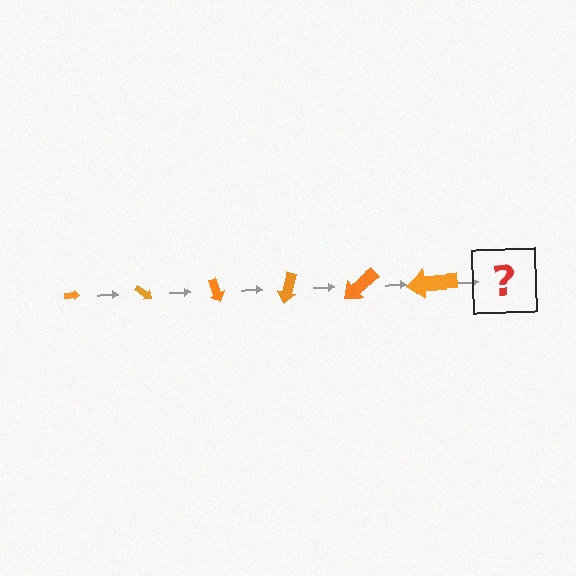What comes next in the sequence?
The next element should be an arrow, larger than the previous one and rotated 210 degrees from the start.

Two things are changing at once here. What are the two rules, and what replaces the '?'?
The two rules are that the arrow grows larger each step and it rotates 35 degrees each step. The '?' should be an arrow, larger than the previous one and rotated 210 degrees from the start.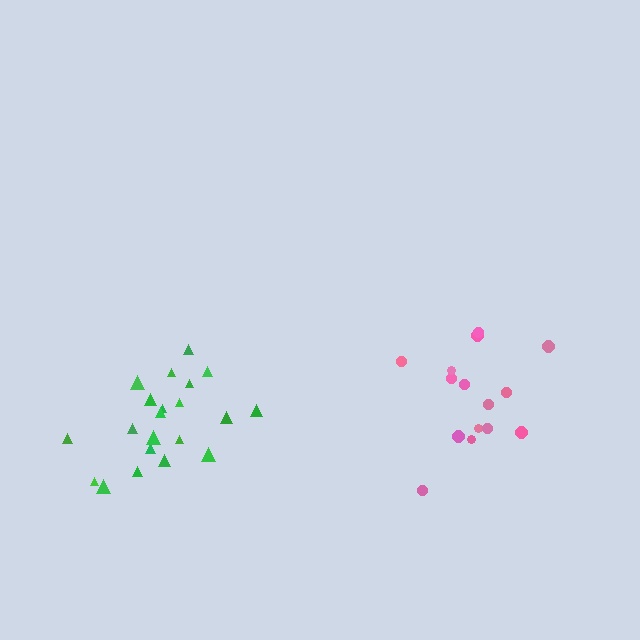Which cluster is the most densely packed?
Green.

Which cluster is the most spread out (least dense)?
Pink.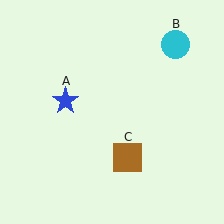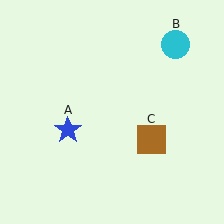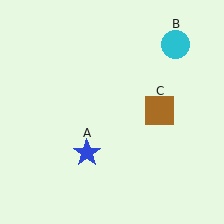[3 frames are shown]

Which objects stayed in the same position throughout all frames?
Cyan circle (object B) remained stationary.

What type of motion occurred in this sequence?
The blue star (object A), brown square (object C) rotated counterclockwise around the center of the scene.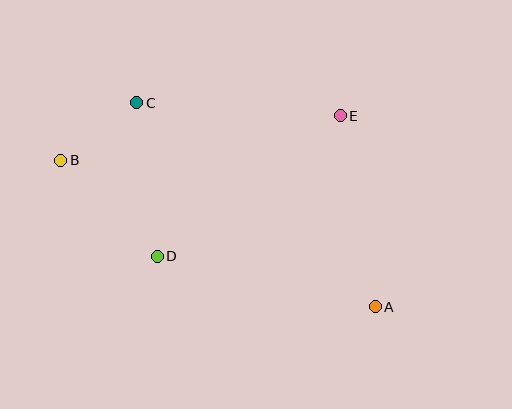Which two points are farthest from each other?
Points A and B are farthest from each other.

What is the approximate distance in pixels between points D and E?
The distance between D and E is approximately 231 pixels.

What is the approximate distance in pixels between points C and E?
The distance between C and E is approximately 204 pixels.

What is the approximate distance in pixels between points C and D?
The distance between C and D is approximately 155 pixels.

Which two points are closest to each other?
Points B and C are closest to each other.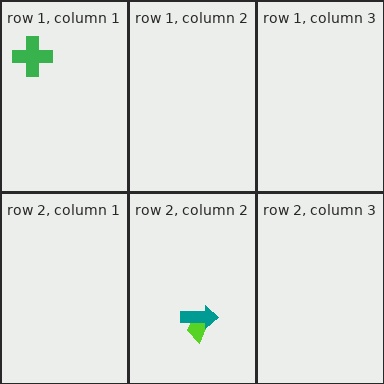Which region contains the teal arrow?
The row 2, column 2 region.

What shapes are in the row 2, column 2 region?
The lime trapezoid, the teal arrow.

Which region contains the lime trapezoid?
The row 2, column 2 region.